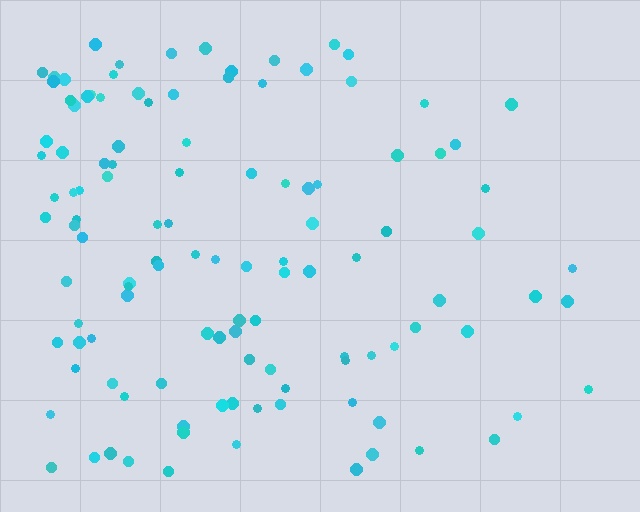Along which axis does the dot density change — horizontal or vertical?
Horizontal.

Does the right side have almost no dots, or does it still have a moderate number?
Still a moderate number, just noticeably fewer than the left.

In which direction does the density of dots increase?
From right to left, with the left side densest.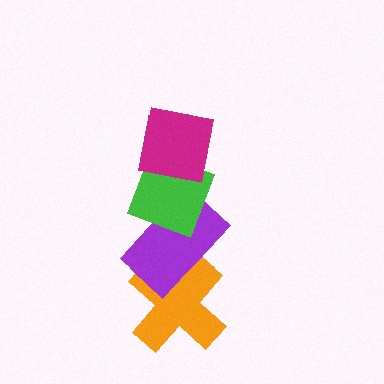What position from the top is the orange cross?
The orange cross is 4th from the top.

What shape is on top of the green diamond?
The magenta square is on top of the green diamond.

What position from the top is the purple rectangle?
The purple rectangle is 3rd from the top.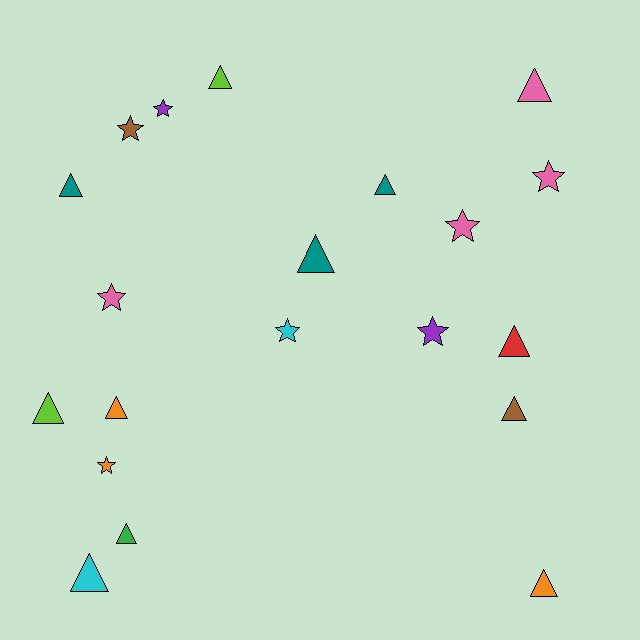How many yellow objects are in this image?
There are no yellow objects.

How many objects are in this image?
There are 20 objects.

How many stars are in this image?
There are 8 stars.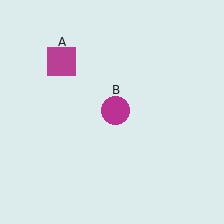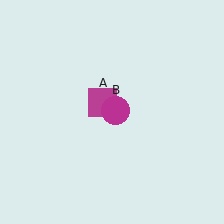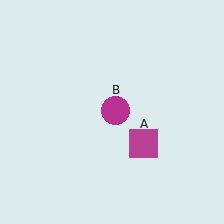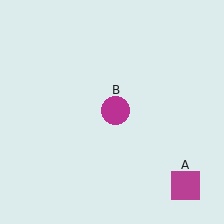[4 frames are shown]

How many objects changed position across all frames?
1 object changed position: magenta square (object A).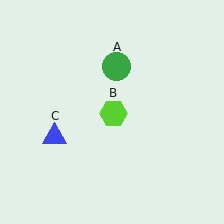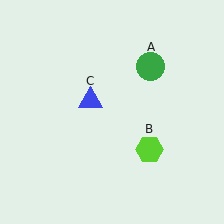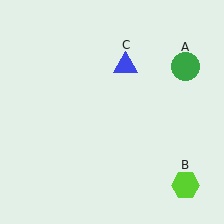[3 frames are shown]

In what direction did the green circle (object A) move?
The green circle (object A) moved right.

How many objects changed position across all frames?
3 objects changed position: green circle (object A), lime hexagon (object B), blue triangle (object C).